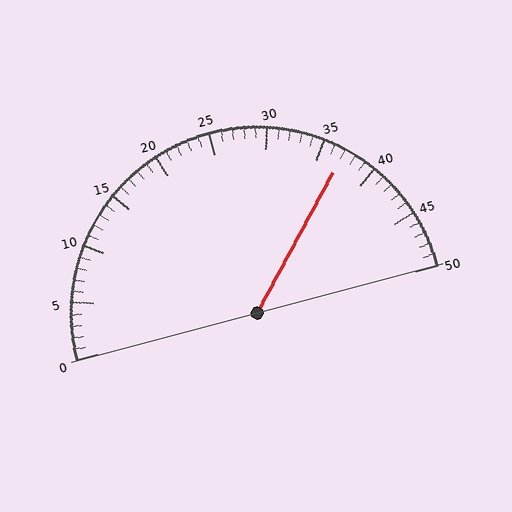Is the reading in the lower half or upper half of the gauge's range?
The reading is in the upper half of the range (0 to 50).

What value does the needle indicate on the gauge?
The needle indicates approximately 37.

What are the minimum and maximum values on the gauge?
The gauge ranges from 0 to 50.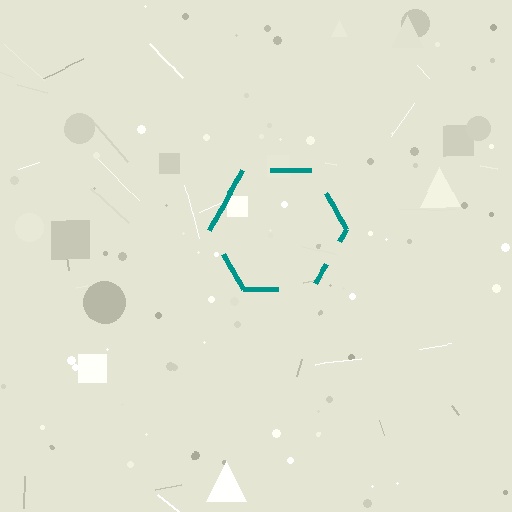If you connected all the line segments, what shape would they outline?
They would outline a hexagon.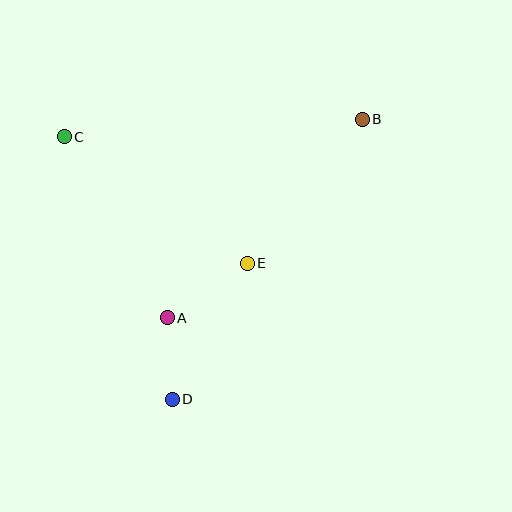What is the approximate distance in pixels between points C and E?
The distance between C and E is approximately 223 pixels.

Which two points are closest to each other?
Points A and D are closest to each other.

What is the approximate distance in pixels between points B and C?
The distance between B and C is approximately 299 pixels.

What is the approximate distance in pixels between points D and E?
The distance between D and E is approximately 155 pixels.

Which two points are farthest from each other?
Points B and D are farthest from each other.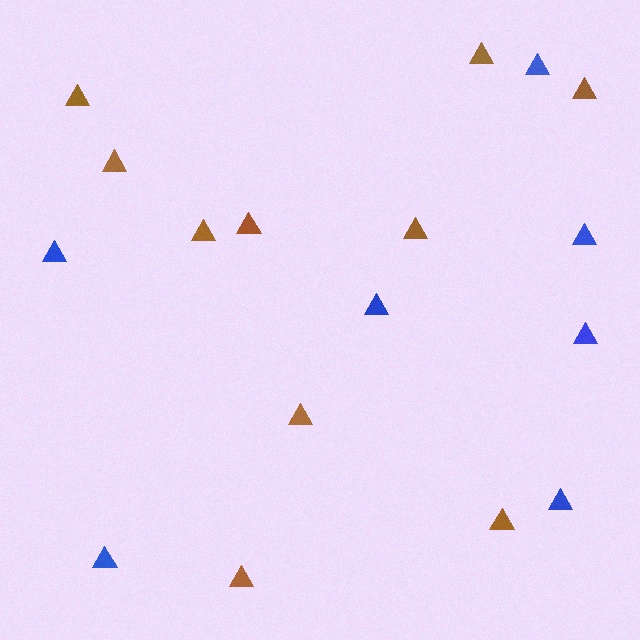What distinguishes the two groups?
There are 2 groups: one group of brown triangles (10) and one group of blue triangles (7).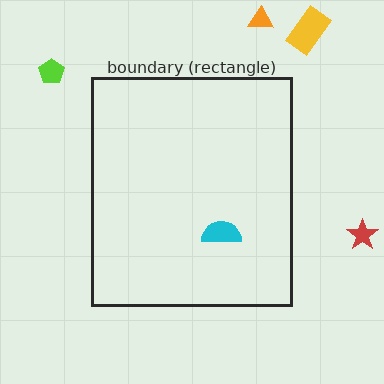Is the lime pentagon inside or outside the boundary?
Outside.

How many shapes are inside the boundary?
1 inside, 4 outside.